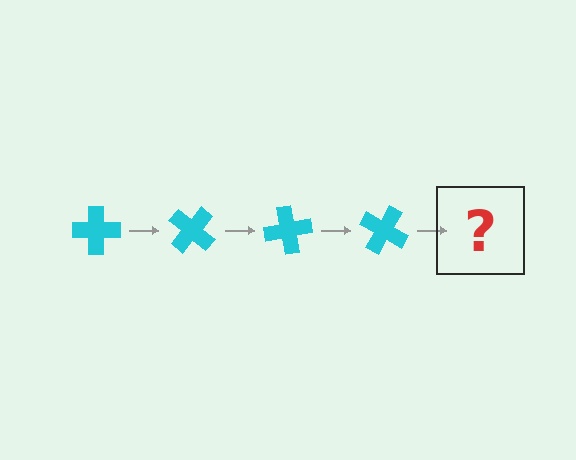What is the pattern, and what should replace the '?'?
The pattern is that the cross rotates 40 degrees each step. The '?' should be a cyan cross rotated 160 degrees.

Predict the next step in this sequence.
The next step is a cyan cross rotated 160 degrees.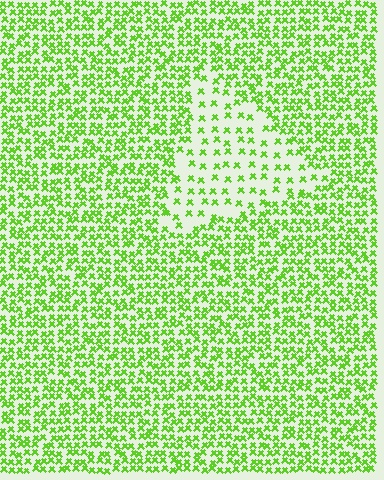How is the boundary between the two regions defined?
The boundary is defined by a change in element density (approximately 2.3x ratio). All elements are the same color, size, and shape.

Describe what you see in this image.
The image contains small lime elements arranged at two different densities. A triangle-shaped region is visible where the elements are less densely packed than the surrounding area.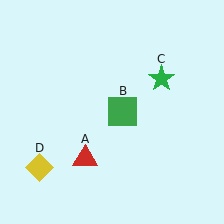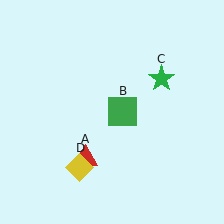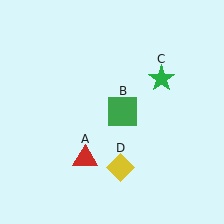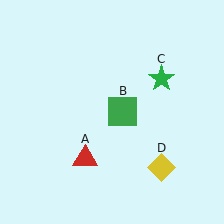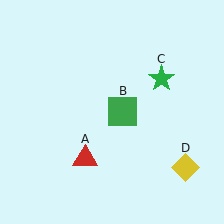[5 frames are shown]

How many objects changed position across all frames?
1 object changed position: yellow diamond (object D).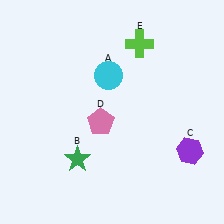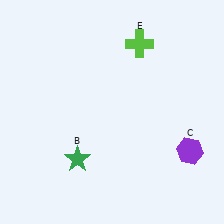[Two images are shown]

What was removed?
The pink pentagon (D), the cyan circle (A) were removed in Image 2.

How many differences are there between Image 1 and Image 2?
There are 2 differences between the two images.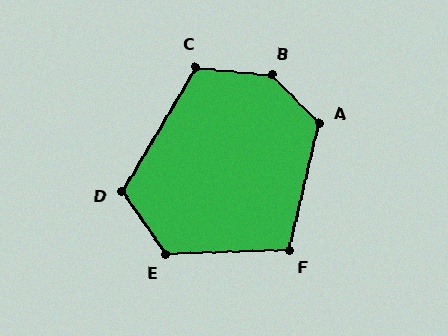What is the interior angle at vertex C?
Approximately 115 degrees (obtuse).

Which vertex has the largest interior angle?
B, at approximately 139 degrees.